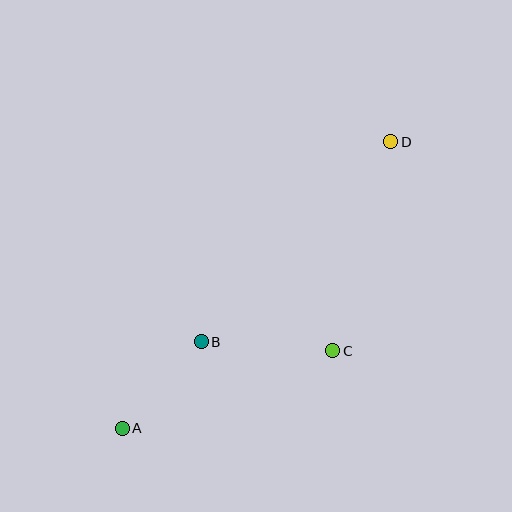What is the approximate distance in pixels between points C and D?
The distance between C and D is approximately 217 pixels.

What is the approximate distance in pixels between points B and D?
The distance between B and D is approximately 276 pixels.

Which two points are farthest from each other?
Points A and D are farthest from each other.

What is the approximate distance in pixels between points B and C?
The distance between B and C is approximately 132 pixels.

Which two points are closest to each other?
Points A and B are closest to each other.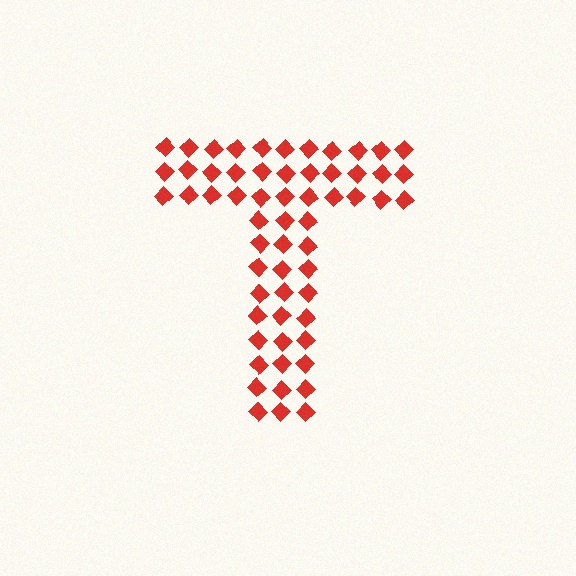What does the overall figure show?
The overall figure shows the letter T.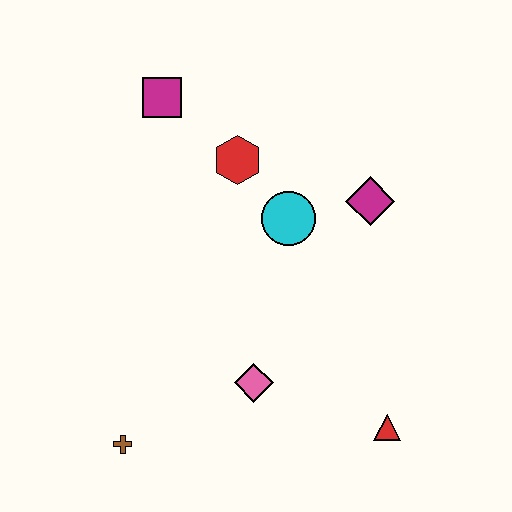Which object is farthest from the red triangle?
The magenta square is farthest from the red triangle.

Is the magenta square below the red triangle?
No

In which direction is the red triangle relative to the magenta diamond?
The red triangle is below the magenta diamond.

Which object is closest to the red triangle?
The pink diamond is closest to the red triangle.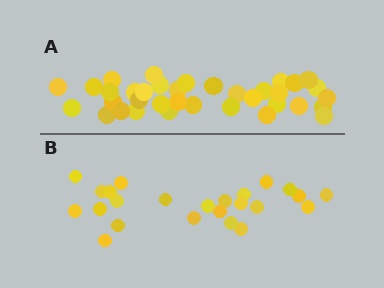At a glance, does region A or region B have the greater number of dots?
Region A (the top region) has more dots.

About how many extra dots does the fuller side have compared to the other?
Region A has roughly 12 or so more dots than region B.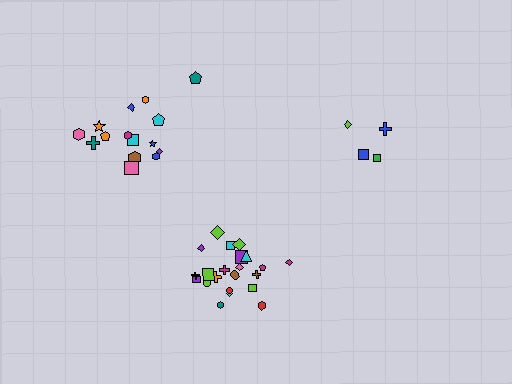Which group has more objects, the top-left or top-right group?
The top-left group.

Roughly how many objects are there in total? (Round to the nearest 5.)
Roughly 40 objects in total.